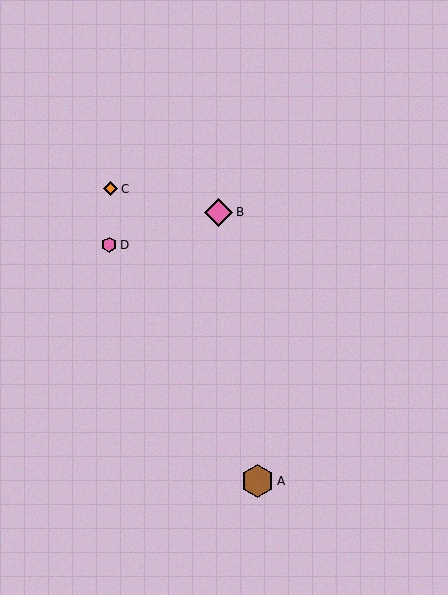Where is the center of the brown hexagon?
The center of the brown hexagon is at (257, 481).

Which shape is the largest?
The brown hexagon (labeled A) is the largest.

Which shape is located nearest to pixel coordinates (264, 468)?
The brown hexagon (labeled A) at (257, 481) is nearest to that location.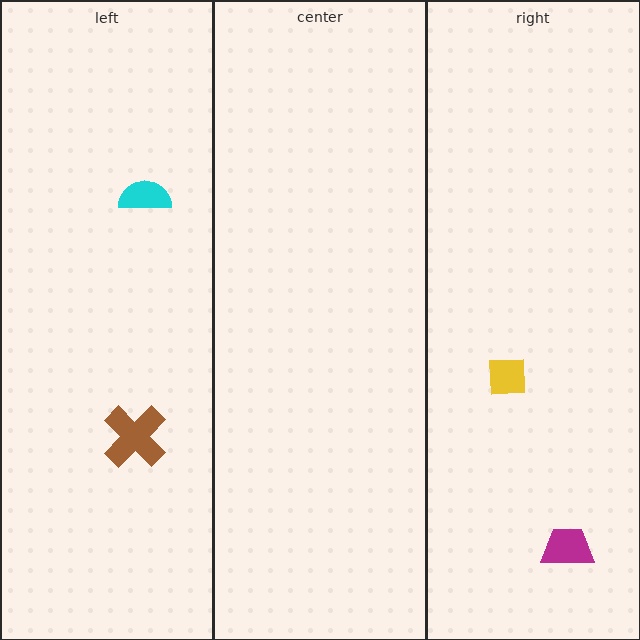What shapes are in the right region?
The yellow square, the magenta trapezoid.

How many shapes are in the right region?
2.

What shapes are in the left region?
The cyan semicircle, the brown cross.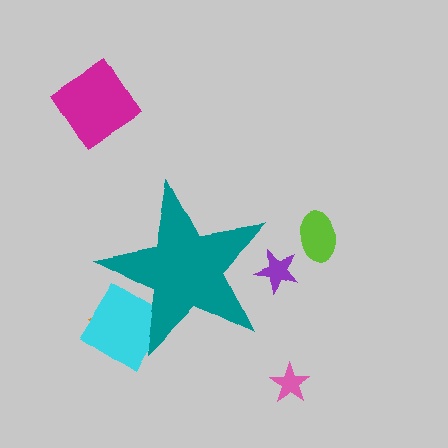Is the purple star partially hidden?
Yes, the purple star is partially hidden behind the teal star.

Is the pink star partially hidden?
No, the pink star is fully visible.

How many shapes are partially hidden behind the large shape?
3 shapes are partially hidden.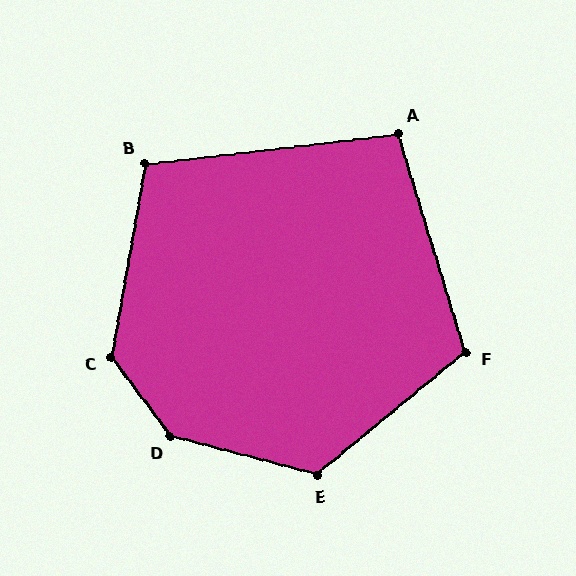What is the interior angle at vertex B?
Approximately 106 degrees (obtuse).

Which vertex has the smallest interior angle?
A, at approximately 101 degrees.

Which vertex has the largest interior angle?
D, at approximately 141 degrees.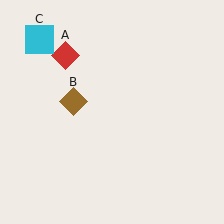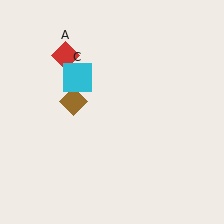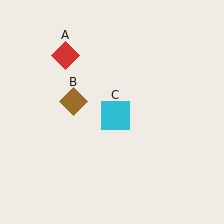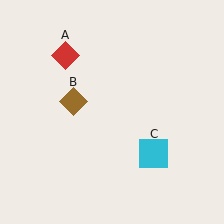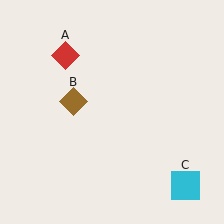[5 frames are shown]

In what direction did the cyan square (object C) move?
The cyan square (object C) moved down and to the right.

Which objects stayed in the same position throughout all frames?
Red diamond (object A) and brown diamond (object B) remained stationary.